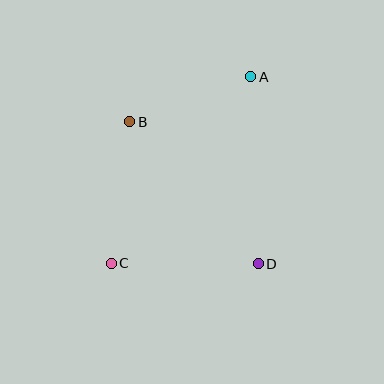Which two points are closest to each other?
Points A and B are closest to each other.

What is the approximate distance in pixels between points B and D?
The distance between B and D is approximately 191 pixels.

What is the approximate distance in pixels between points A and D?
The distance between A and D is approximately 187 pixels.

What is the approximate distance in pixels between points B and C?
The distance between B and C is approximately 143 pixels.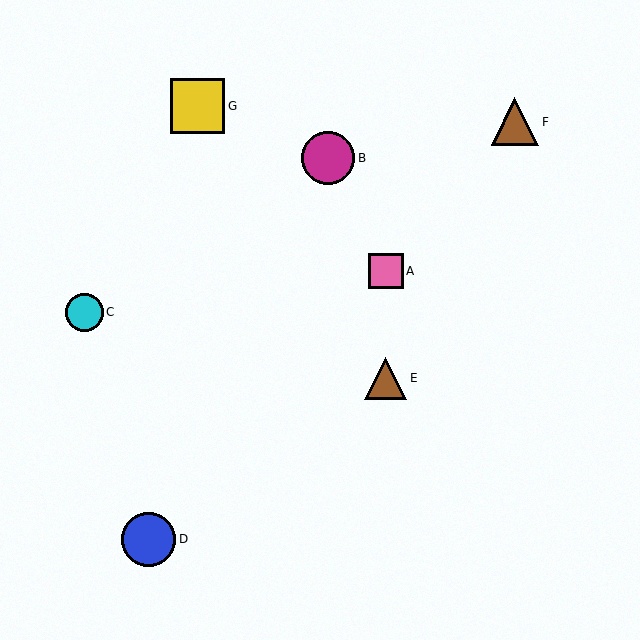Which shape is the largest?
The yellow square (labeled G) is the largest.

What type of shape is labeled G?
Shape G is a yellow square.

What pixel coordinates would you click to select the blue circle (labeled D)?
Click at (148, 539) to select the blue circle D.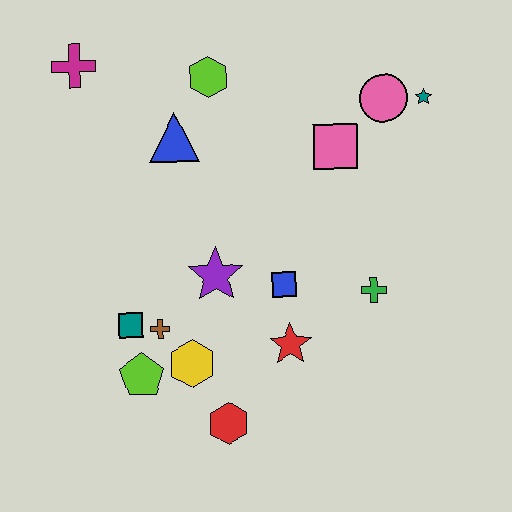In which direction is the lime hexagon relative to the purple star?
The lime hexagon is above the purple star.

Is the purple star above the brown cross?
Yes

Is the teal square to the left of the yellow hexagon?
Yes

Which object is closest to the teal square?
The brown cross is closest to the teal square.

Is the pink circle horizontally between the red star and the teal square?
No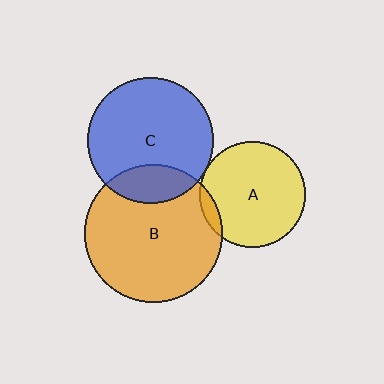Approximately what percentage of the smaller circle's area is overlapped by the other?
Approximately 20%.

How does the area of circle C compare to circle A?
Approximately 1.4 times.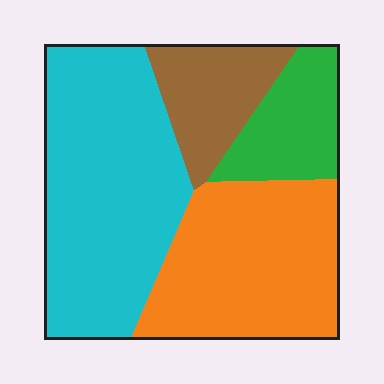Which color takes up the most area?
Cyan, at roughly 40%.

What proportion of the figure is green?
Green covers about 15% of the figure.